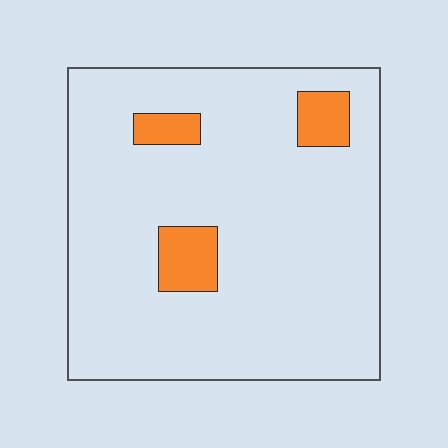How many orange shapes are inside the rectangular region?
3.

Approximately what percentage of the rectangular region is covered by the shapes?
Approximately 10%.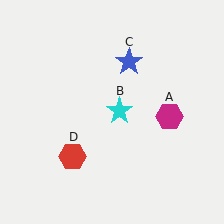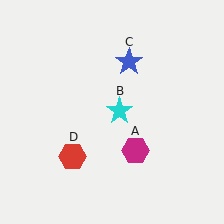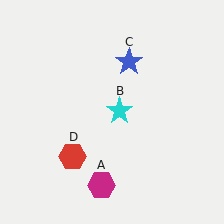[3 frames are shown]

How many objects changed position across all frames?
1 object changed position: magenta hexagon (object A).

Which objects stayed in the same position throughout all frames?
Cyan star (object B) and blue star (object C) and red hexagon (object D) remained stationary.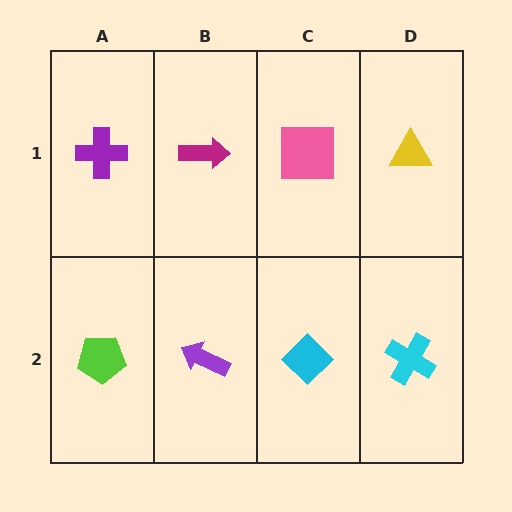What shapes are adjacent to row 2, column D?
A yellow triangle (row 1, column D), a cyan diamond (row 2, column C).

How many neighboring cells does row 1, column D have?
2.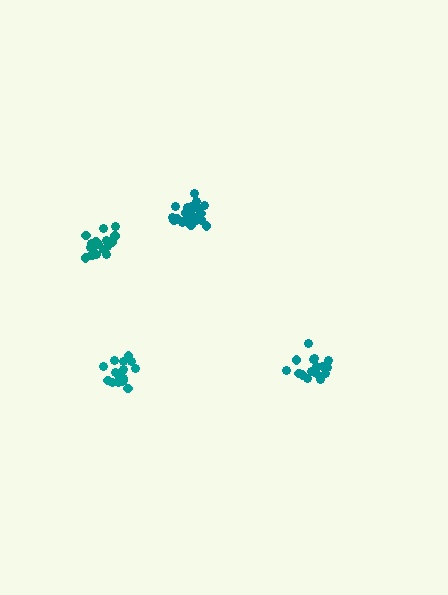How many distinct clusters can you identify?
There are 4 distinct clusters.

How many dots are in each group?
Group 1: 21 dots, Group 2: 18 dots, Group 3: 18 dots, Group 4: 17 dots (74 total).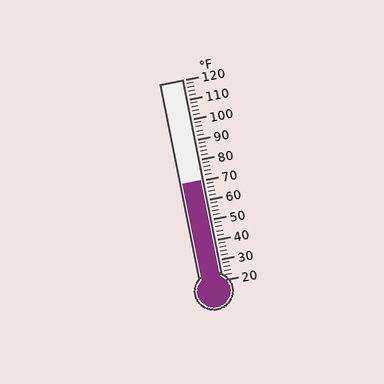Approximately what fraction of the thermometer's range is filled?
The thermometer is filled to approximately 50% of its range.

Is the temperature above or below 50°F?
The temperature is above 50°F.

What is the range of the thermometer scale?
The thermometer scale ranges from 20°F to 120°F.